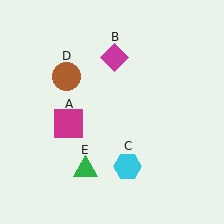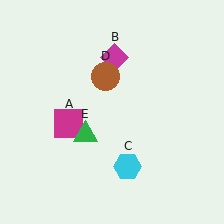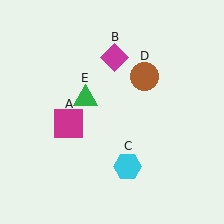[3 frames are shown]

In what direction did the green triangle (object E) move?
The green triangle (object E) moved up.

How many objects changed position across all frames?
2 objects changed position: brown circle (object D), green triangle (object E).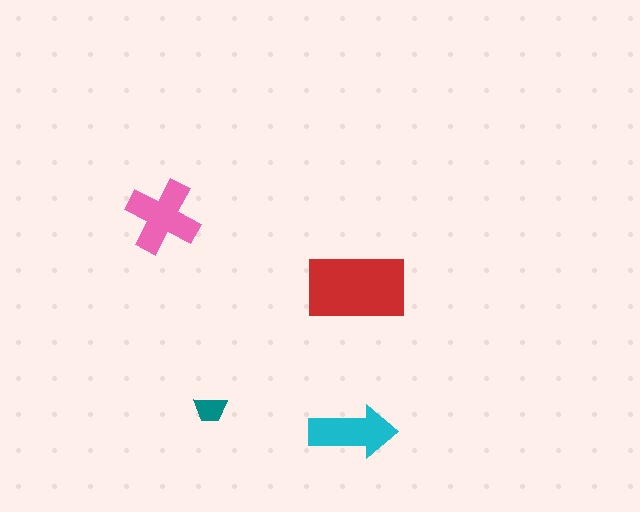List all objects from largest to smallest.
The red rectangle, the pink cross, the cyan arrow, the teal trapezoid.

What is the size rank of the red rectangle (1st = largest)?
1st.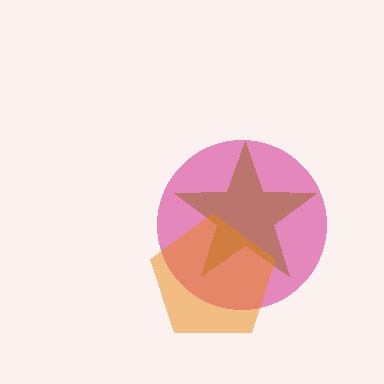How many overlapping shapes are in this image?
There are 3 overlapping shapes in the image.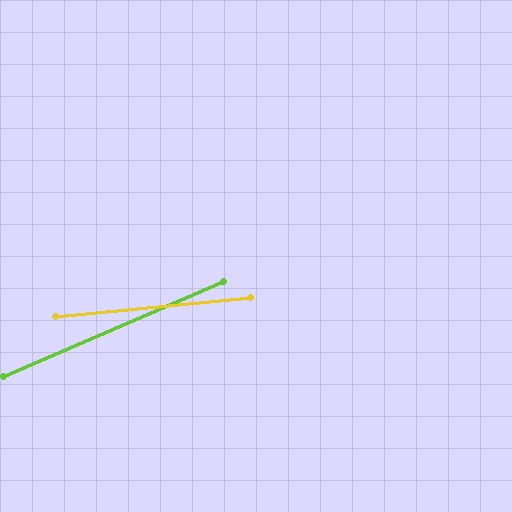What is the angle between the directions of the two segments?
Approximately 18 degrees.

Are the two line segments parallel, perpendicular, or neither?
Neither parallel nor perpendicular — they differ by about 18°.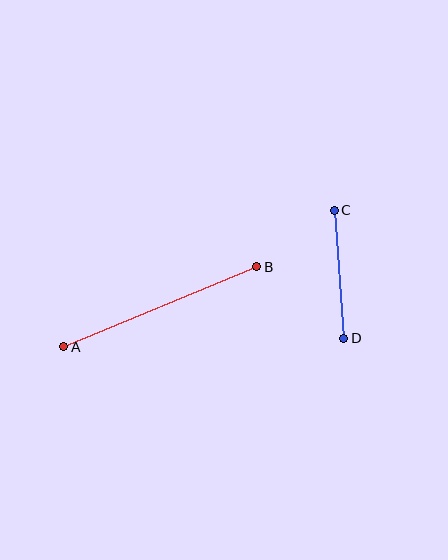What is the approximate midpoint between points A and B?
The midpoint is at approximately (160, 307) pixels.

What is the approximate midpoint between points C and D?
The midpoint is at approximately (339, 274) pixels.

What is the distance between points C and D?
The distance is approximately 128 pixels.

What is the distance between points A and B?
The distance is approximately 209 pixels.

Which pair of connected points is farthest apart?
Points A and B are farthest apart.